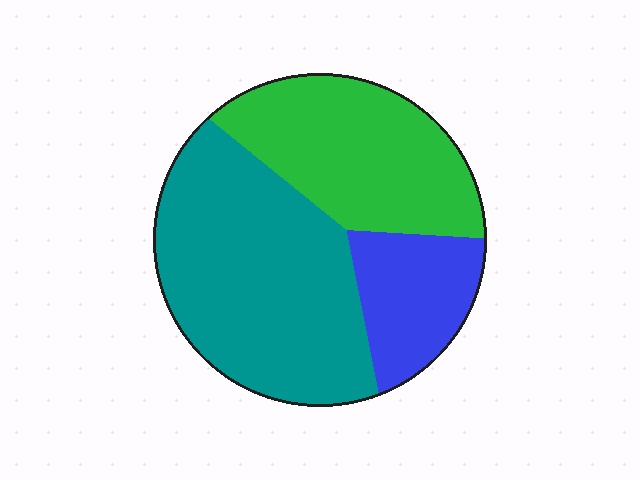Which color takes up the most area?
Teal, at roughly 50%.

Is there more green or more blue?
Green.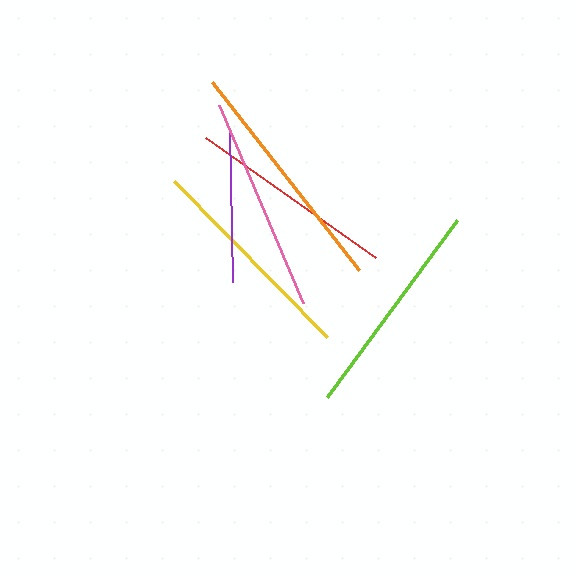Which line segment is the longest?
The orange line is the longest at approximately 238 pixels.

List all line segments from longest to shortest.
From longest to shortest: orange, lime, yellow, pink, red, purple.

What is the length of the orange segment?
The orange segment is approximately 238 pixels long.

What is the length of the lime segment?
The lime segment is approximately 220 pixels long.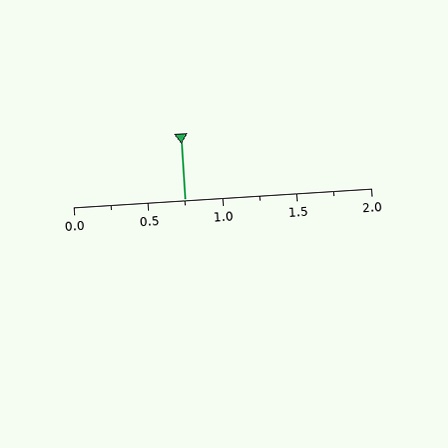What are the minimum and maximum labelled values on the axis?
The axis runs from 0.0 to 2.0.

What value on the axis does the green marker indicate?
The marker indicates approximately 0.75.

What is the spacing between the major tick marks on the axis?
The major ticks are spaced 0.5 apart.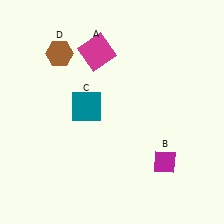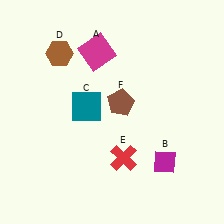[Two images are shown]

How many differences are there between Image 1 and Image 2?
There are 2 differences between the two images.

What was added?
A red cross (E), a brown pentagon (F) were added in Image 2.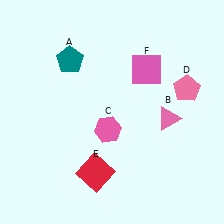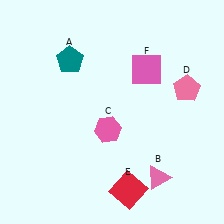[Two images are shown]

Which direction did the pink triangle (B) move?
The pink triangle (B) moved down.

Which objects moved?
The objects that moved are: the pink triangle (B), the red square (E).